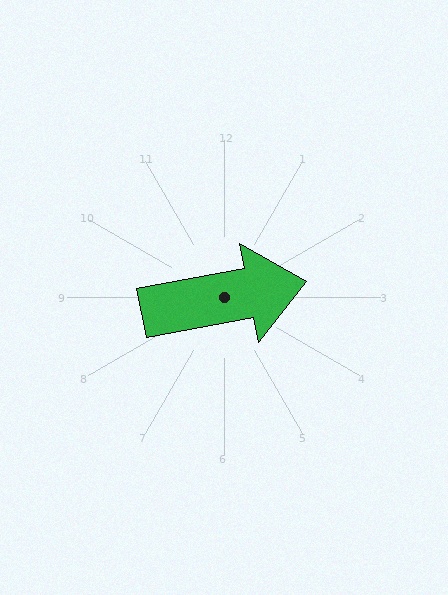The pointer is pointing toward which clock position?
Roughly 3 o'clock.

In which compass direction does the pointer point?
East.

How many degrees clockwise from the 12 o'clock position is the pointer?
Approximately 79 degrees.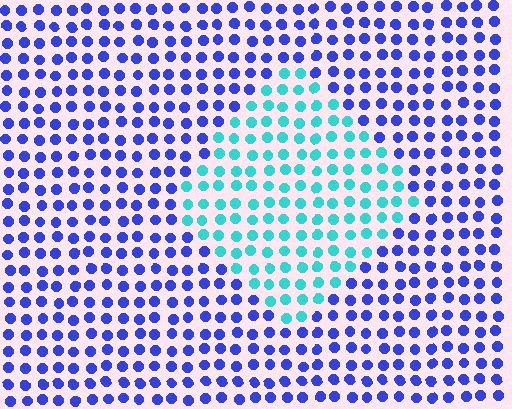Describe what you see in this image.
The image is filled with small blue elements in a uniform arrangement. A diamond-shaped region is visible where the elements are tinted to a slightly different hue, forming a subtle color boundary.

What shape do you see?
I see a diamond.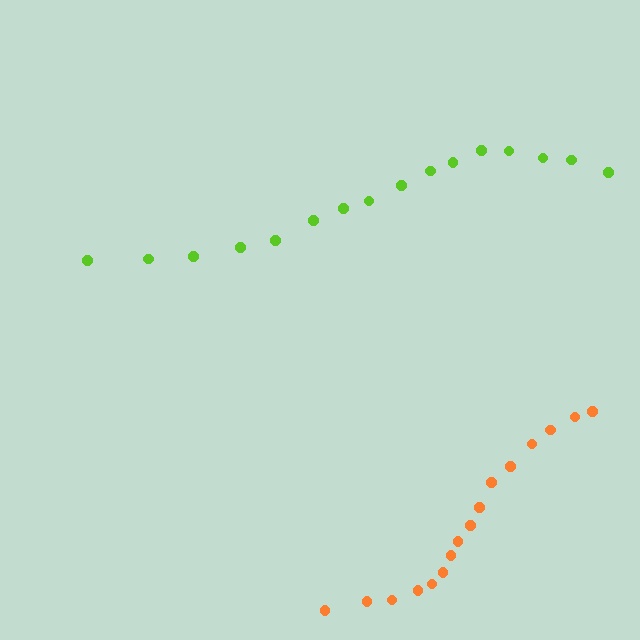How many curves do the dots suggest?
There are 2 distinct paths.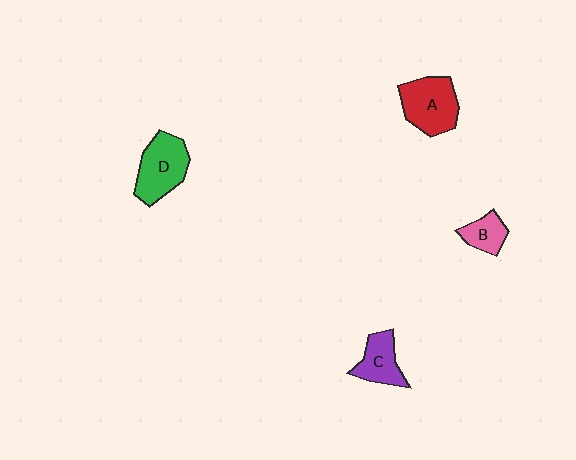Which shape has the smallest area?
Shape B (pink).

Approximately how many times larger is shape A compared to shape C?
Approximately 1.5 times.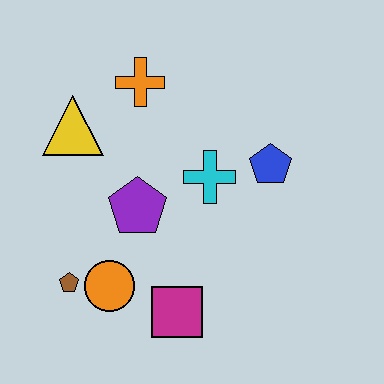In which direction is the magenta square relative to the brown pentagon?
The magenta square is to the right of the brown pentagon.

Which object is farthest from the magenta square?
The orange cross is farthest from the magenta square.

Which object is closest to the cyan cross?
The blue pentagon is closest to the cyan cross.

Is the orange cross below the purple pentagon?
No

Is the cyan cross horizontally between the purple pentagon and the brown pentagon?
No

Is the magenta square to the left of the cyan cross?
Yes